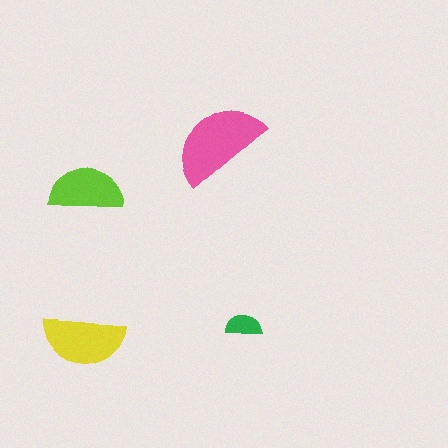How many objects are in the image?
There are 4 objects in the image.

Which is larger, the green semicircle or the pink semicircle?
The pink one.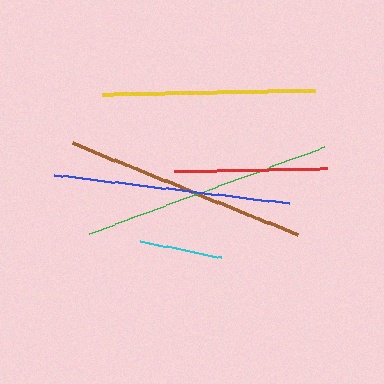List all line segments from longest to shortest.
From longest to shortest: green, brown, blue, yellow, red, cyan.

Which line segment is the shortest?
The cyan line is the shortest at approximately 83 pixels.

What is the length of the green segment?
The green segment is approximately 250 pixels long.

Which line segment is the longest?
The green line is the longest at approximately 250 pixels.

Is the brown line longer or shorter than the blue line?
The brown line is longer than the blue line.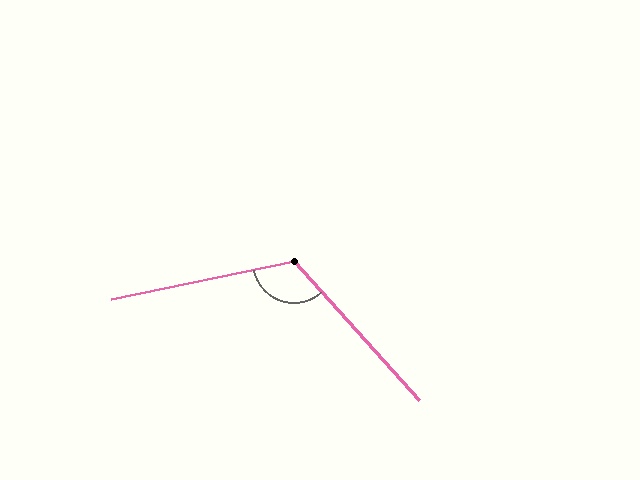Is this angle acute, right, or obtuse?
It is obtuse.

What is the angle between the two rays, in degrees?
Approximately 120 degrees.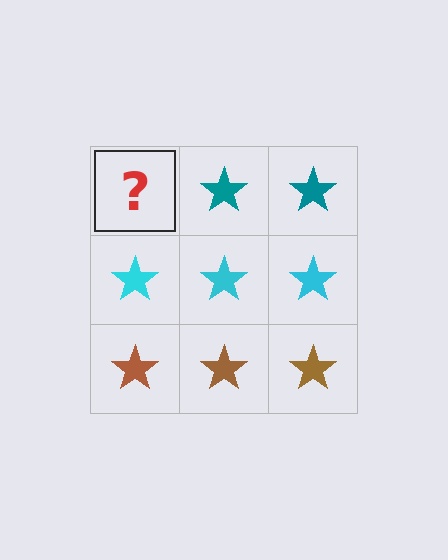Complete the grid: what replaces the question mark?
The question mark should be replaced with a teal star.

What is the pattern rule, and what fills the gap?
The rule is that each row has a consistent color. The gap should be filled with a teal star.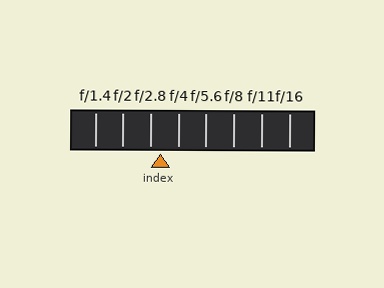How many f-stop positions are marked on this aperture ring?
There are 8 f-stop positions marked.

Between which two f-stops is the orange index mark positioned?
The index mark is between f/2.8 and f/4.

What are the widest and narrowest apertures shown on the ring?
The widest aperture shown is f/1.4 and the narrowest is f/16.